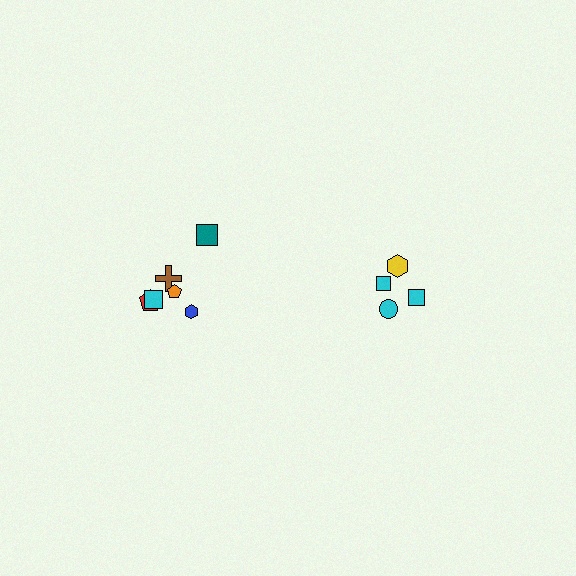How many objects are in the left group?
There are 6 objects.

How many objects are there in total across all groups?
There are 10 objects.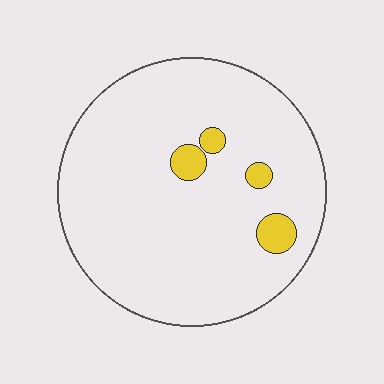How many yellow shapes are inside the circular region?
4.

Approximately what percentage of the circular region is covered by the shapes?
Approximately 5%.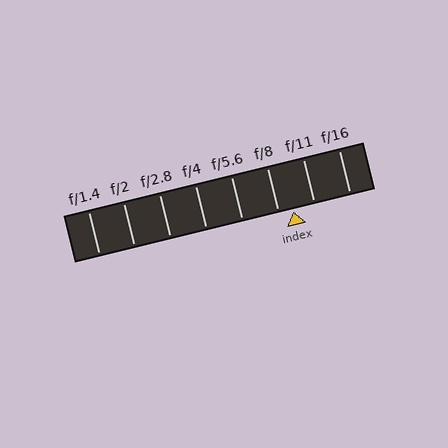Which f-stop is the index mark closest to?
The index mark is closest to f/8.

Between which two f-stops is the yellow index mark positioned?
The index mark is between f/8 and f/11.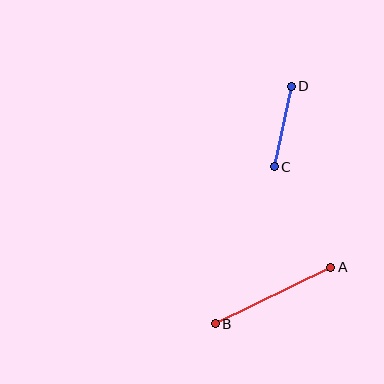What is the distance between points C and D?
The distance is approximately 82 pixels.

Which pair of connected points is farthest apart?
Points A and B are farthest apart.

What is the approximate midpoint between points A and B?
The midpoint is at approximately (273, 296) pixels.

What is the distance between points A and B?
The distance is approximately 129 pixels.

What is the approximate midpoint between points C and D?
The midpoint is at approximately (283, 126) pixels.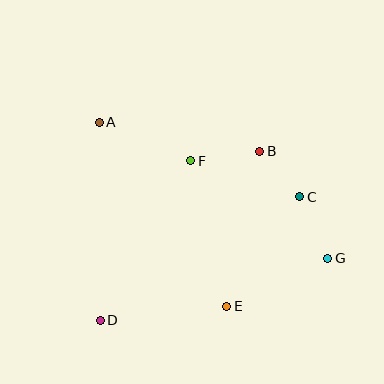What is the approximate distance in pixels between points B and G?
The distance between B and G is approximately 127 pixels.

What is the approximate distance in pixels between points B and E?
The distance between B and E is approximately 159 pixels.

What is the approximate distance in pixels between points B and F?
The distance between B and F is approximately 70 pixels.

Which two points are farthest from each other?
Points A and G are farthest from each other.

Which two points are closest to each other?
Points B and C are closest to each other.